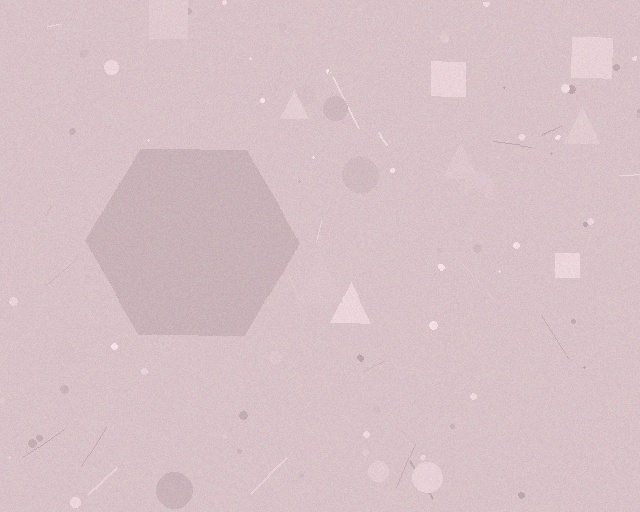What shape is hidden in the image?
A hexagon is hidden in the image.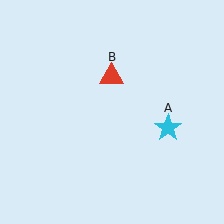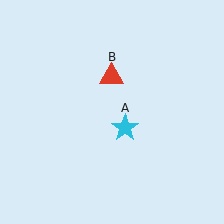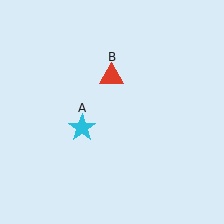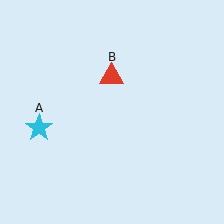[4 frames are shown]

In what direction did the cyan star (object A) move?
The cyan star (object A) moved left.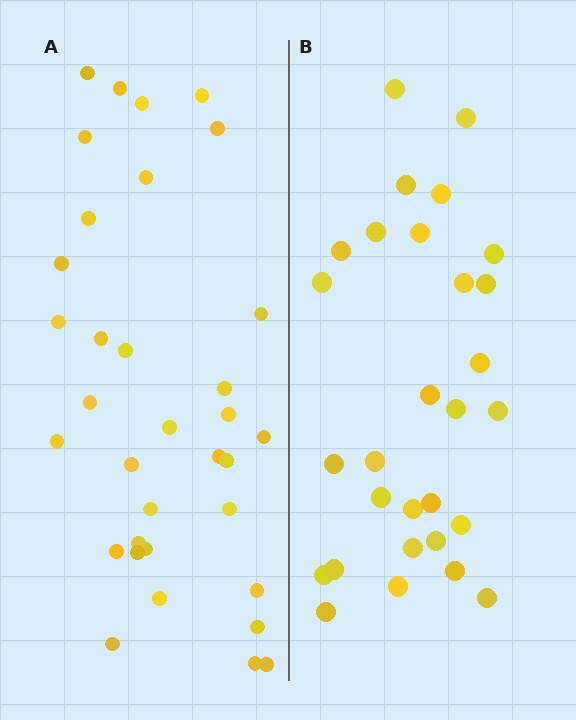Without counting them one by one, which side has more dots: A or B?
Region A (the left region) has more dots.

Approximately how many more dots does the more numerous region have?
Region A has about 5 more dots than region B.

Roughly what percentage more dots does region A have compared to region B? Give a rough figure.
About 15% more.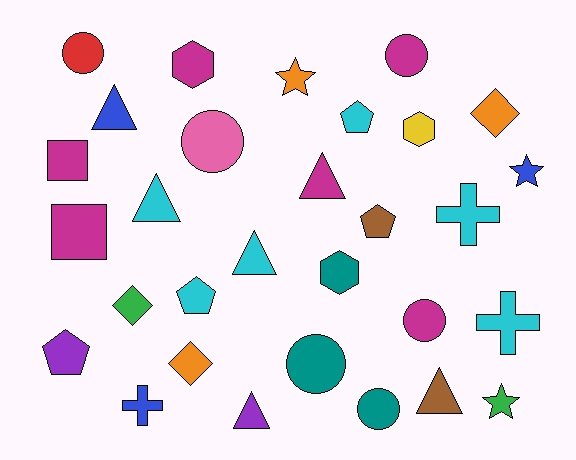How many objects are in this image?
There are 30 objects.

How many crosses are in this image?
There are 3 crosses.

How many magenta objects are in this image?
There are 6 magenta objects.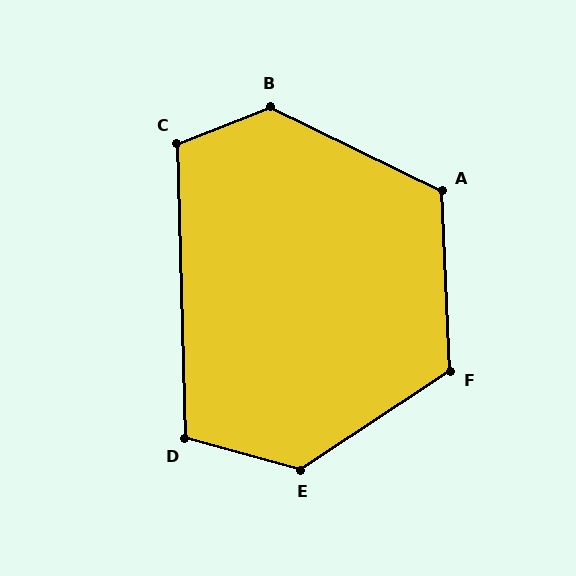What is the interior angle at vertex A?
Approximately 119 degrees (obtuse).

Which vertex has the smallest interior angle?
D, at approximately 107 degrees.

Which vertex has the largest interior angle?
B, at approximately 132 degrees.